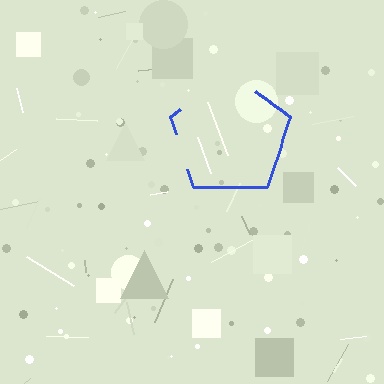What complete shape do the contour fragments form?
The contour fragments form a pentagon.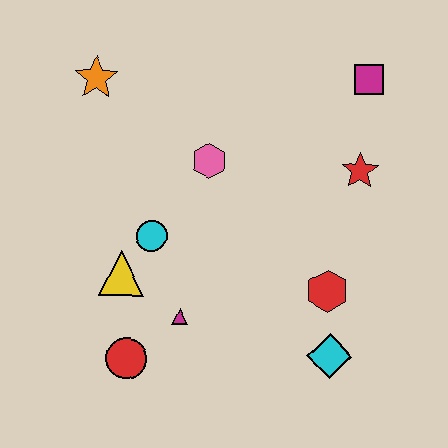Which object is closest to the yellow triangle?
The cyan circle is closest to the yellow triangle.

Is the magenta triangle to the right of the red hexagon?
No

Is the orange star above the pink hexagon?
Yes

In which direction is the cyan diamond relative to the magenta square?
The cyan diamond is below the magenta square.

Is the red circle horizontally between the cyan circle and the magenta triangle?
No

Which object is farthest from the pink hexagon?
The cyan diamond is farthest from the pink hexagon.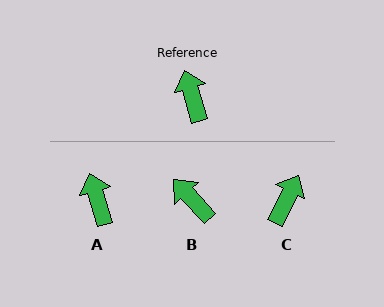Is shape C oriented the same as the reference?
No, it is off by about 43 degrees.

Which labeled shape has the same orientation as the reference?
A.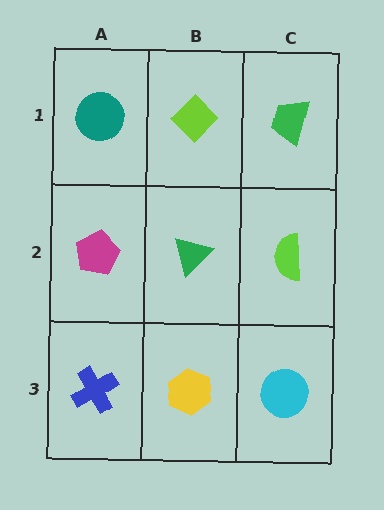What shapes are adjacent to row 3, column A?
A magenta pentagon (row 2, column A), a yellow hexagon (row 3, column B).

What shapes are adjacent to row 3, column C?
A lime semicircle (row 2, column C), a yellow hexagon (row 3, column B).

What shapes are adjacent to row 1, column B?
A green triangle (row 2, column B), a teal circle (row 1, column A), a green trapezoid (row 1, column C).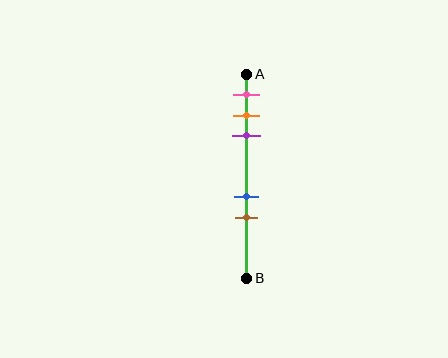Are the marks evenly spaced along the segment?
No, the marks are not evenly spaced.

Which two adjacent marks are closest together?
The orange and purple marks are the closest adjacent pair.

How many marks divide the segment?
There are 5 marks dividing the segment.